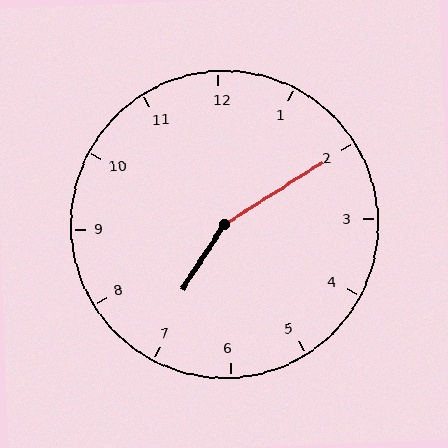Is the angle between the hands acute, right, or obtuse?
It is obtuse.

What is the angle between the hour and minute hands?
Approximately 155 degrees.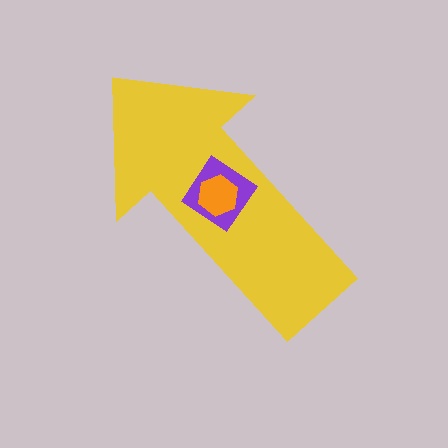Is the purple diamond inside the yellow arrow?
Yes.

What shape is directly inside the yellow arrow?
The purple diamond.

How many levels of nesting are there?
3.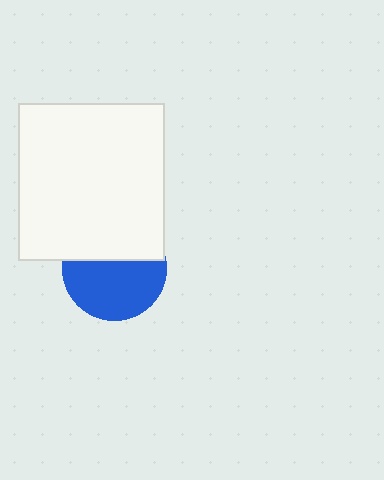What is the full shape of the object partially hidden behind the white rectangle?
The partially hidden object is a blue circle.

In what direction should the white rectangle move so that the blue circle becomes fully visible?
The white rectangle should move up. That is the shortest direction to clear the overlap and leave the blue circle fully visible.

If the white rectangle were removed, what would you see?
You would see the complete blue circle.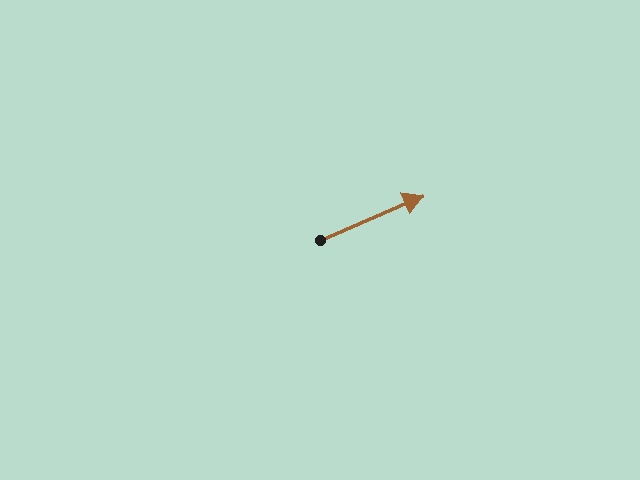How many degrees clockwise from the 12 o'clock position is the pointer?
Approximately 66 degrees.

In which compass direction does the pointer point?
Northeast.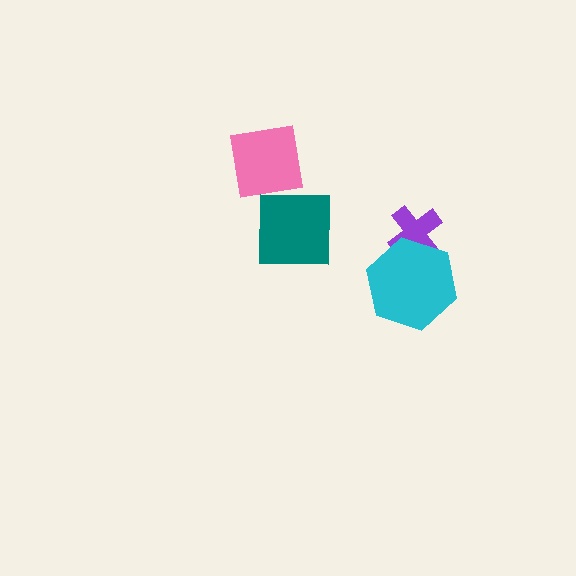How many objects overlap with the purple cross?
1 object overlaps with the purple cross.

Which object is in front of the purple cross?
The cyan hexagon is in front of the purple cross.